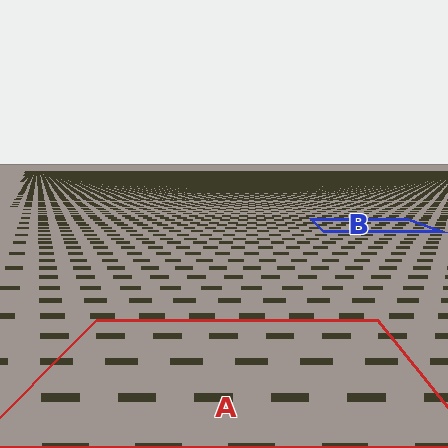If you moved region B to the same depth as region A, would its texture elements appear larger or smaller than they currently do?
They would appear larger. At a closer depth, the same texture elements are projected at a bigger on-screen size.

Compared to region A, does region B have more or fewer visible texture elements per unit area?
Region B has more texture elements per unit area — they are packed more densely because it is farther away.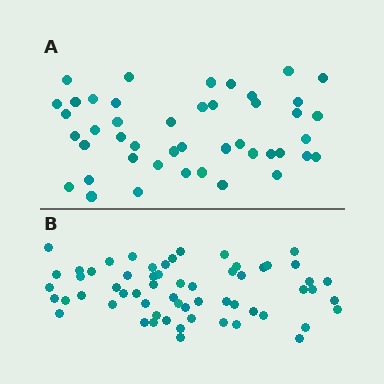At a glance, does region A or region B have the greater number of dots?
Region B (the bottom region) has more dots.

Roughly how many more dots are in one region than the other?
Region B has approximately 15 more dots than region A.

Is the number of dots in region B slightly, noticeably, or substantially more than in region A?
Region B has noticeably more, but not dramatically so. The ratio is roughly 1.3 to 1.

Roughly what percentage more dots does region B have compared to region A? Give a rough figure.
About 35% more.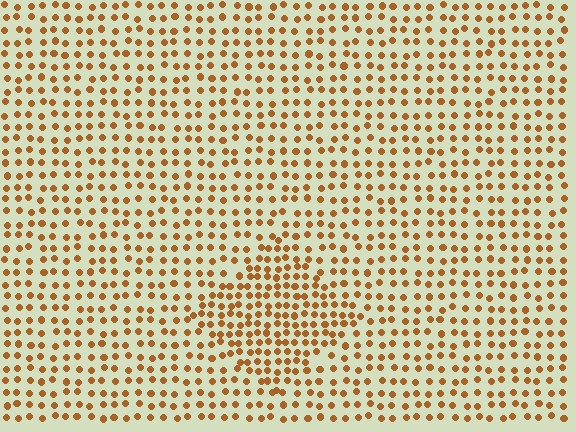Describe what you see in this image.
The image contains small brown elements arranged at two different densities. A diamond-shaped region is visible where the elements are more densely packed than the surrounding area.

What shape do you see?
I see a diamond.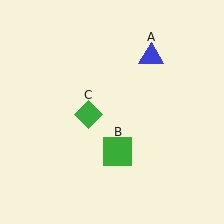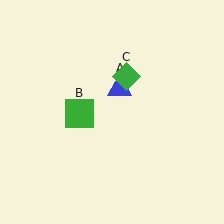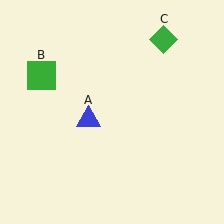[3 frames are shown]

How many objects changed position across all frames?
3 objects changed position: blue triangle (object A), green square (object B), green diamond (object C).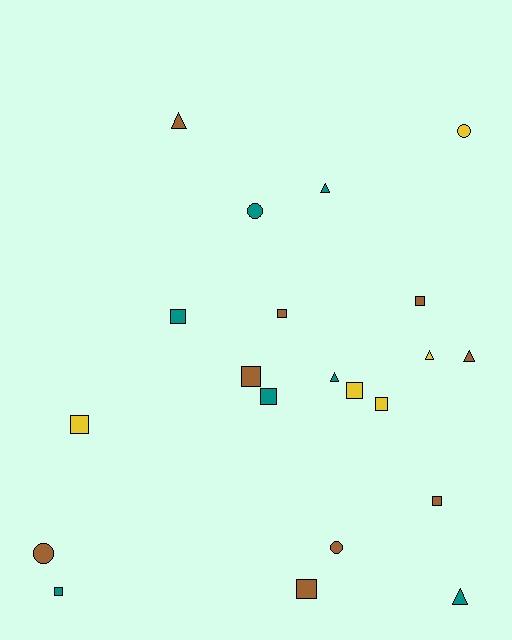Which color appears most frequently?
Brown, with 9 objects.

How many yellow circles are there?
There is 1 yellow circle.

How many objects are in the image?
There are 21 objects.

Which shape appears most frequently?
Square, with 11 objects.